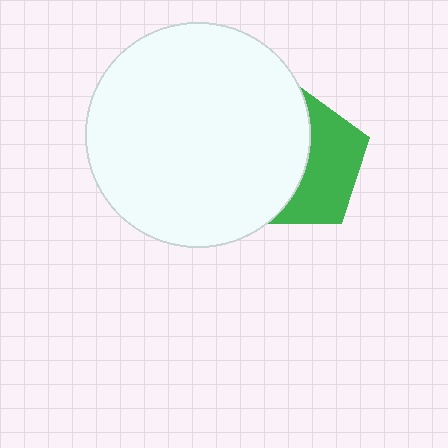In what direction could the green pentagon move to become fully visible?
The green pentagon could move right. That would shift it out from behind the white circle entirely.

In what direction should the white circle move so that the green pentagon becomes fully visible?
The white circle should move left. That is the shortest direction to clear the overlap and leave the green pentagon fully visible.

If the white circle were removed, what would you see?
You would see the complete green pentagon.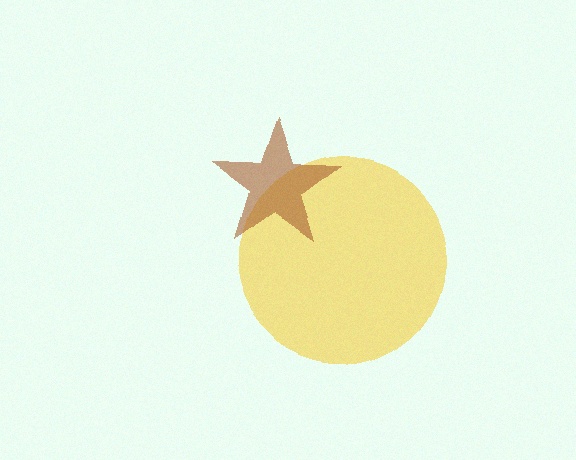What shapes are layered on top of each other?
The layered shapes are: a yellow circle, a brown star.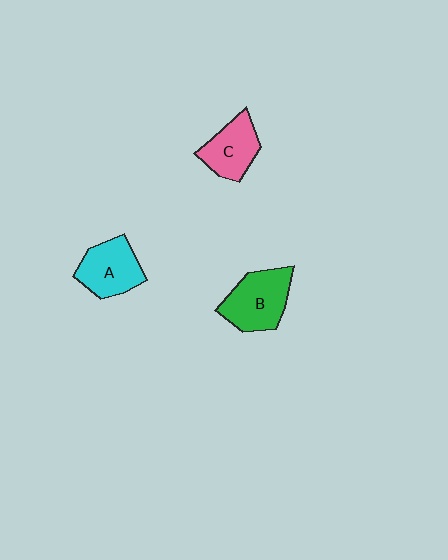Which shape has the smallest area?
Shape C (pink).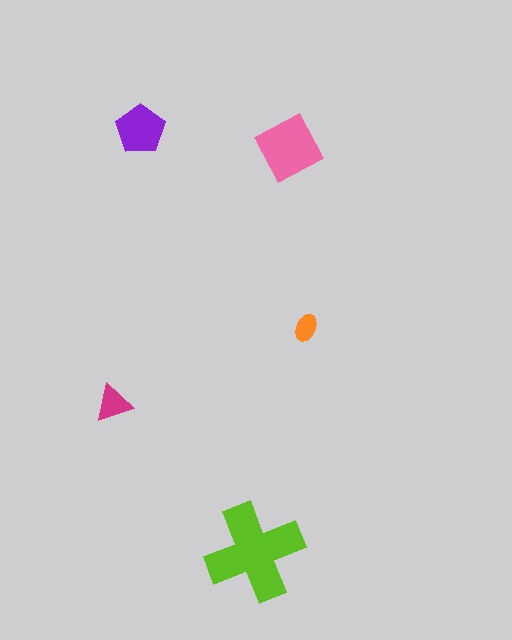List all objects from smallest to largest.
The orange ellipse, the magenta triangle, the purple pentagon, the pink diamond, the lime cross.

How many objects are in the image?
There are 5 objects in the image.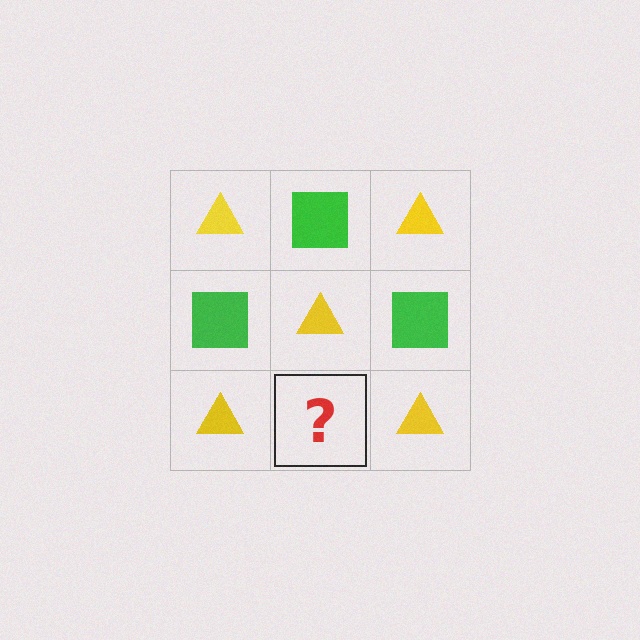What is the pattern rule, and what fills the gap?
The rule is that it alternates yellow triangle and green square in a checkerboard pattern. The gap should be filled with a green square.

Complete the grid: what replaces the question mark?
The question mark should be replaced with a green square.